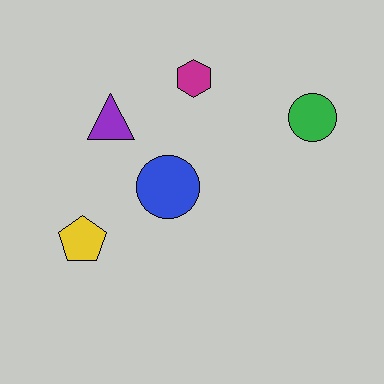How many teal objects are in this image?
There are no teal objects.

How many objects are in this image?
There are 5 objects.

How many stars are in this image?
There are no stars.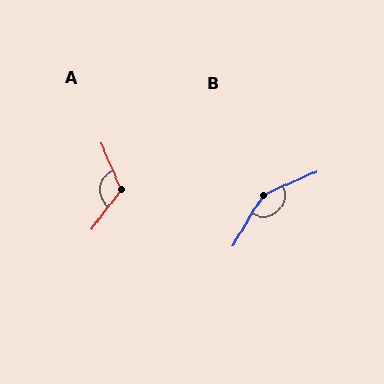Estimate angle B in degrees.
Approximately 145 degrees.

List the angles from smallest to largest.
A (120°), B (145°).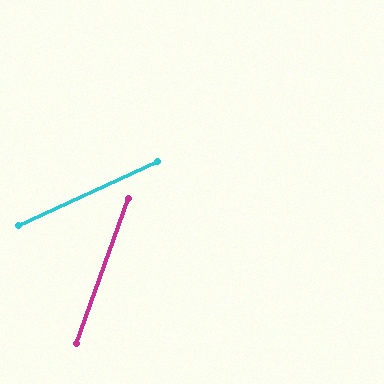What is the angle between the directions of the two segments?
Approximately 46 degrees.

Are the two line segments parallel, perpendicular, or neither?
Neither parallel nor perpendicular — they differ by about 46°.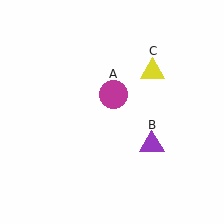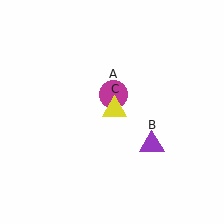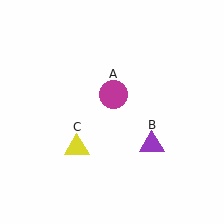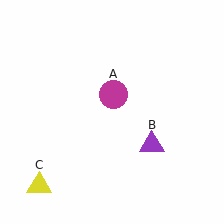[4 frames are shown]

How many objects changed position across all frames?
1 object changed position: yellow triangle (object C).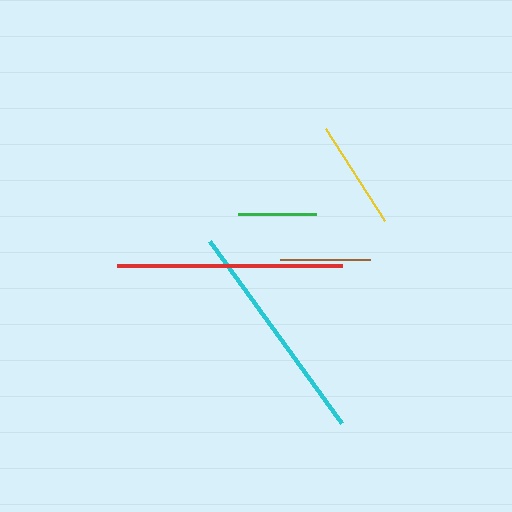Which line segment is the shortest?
The green line is the shortest at approximately 79 pixels.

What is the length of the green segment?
The green segment is approximately 79 pixels long.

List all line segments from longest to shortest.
From longest to shortest: cyan, red, yellow, brown, green.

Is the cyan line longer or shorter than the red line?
The cyan line is longer than the red line.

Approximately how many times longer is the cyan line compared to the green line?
The cyan line is approximately 2.9 times the length of the green line.